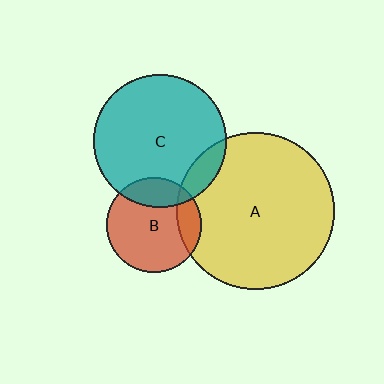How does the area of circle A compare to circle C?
Approximately 1.4 times.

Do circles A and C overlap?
Yes.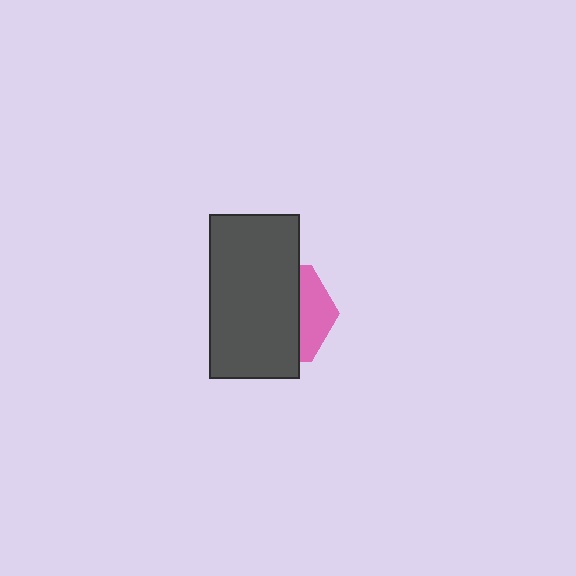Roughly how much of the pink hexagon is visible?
A small part of it is visible (roughly 32%).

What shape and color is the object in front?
The object in front is a dark gray rectangle.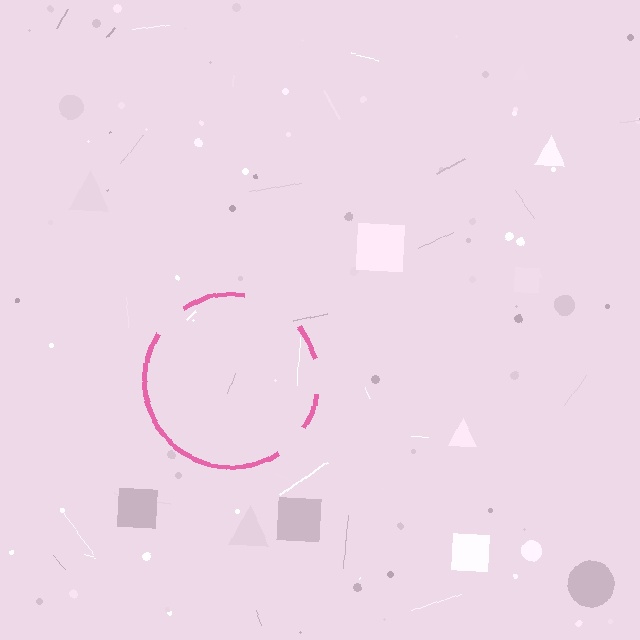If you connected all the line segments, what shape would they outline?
They would outline a circle.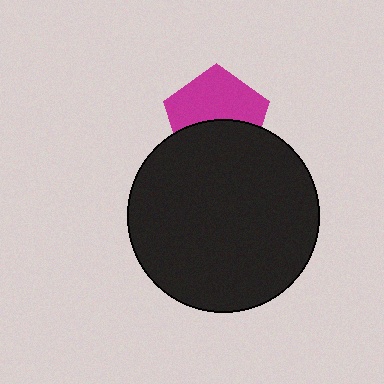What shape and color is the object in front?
The object in front is a black circle.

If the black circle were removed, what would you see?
You would see the complete magenta pentagon.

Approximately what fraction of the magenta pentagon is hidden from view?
Roughly 44% of the magenta pentagon is hidden behind the black circle.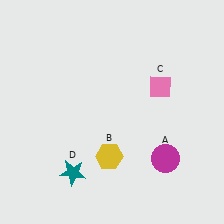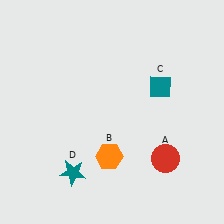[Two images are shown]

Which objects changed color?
A changed from magenta to red. B changed from yellow to orange. C changed from pink to teal.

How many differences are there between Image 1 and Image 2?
There are 3 differences between the two images.